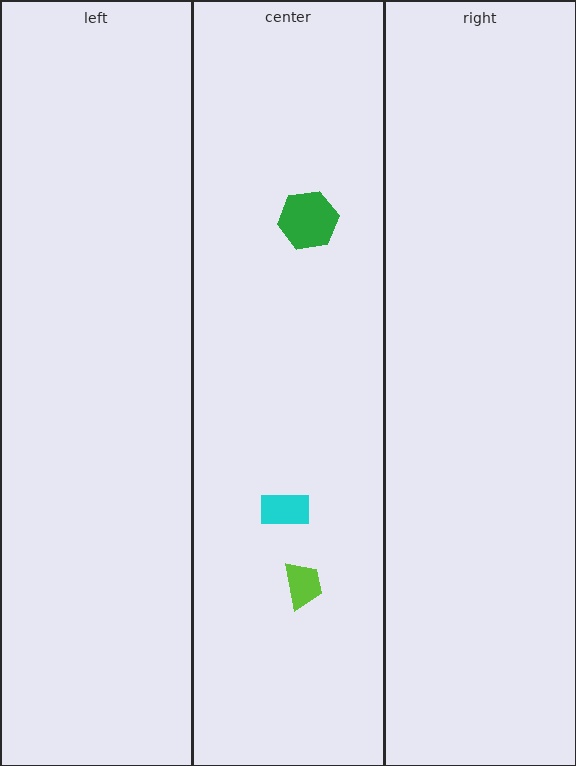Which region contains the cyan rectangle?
The center region.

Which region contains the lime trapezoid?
The center region.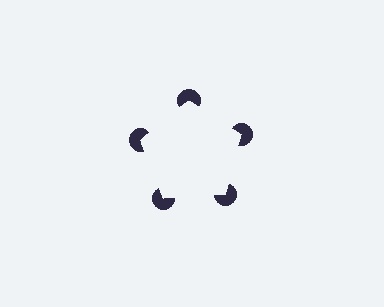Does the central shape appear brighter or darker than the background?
It typically appears slightly brighter than the background, even though no actual brightness change is drawn.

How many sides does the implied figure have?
5 sides.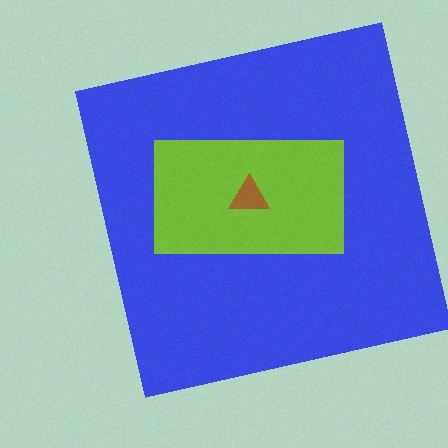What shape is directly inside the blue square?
The lime rectangle.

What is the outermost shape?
The blue square.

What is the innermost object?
The brown triangle.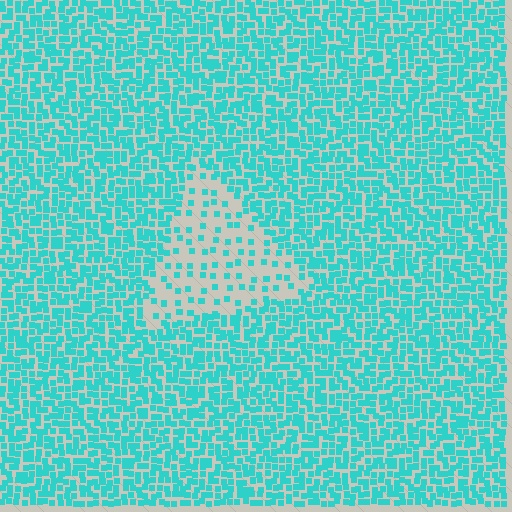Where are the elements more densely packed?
The elements are more densely packed outside the triangle boundary.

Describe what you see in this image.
The image contains small cyan elements arranged at two different densities. A triangle-shaped region is visible where the elements are less densely packed than the surrounding area.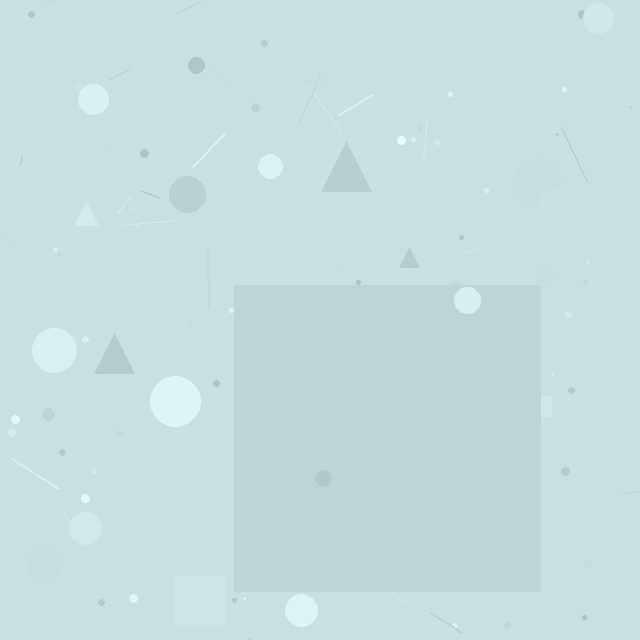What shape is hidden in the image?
A square is hidden in the image.